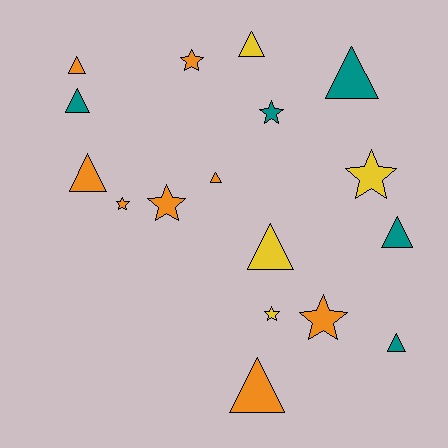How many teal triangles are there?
There are 4 teal triangles.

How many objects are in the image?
There are 17 objects.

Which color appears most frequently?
Orange, with 8 objects.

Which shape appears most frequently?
Triangle, with 10 objects.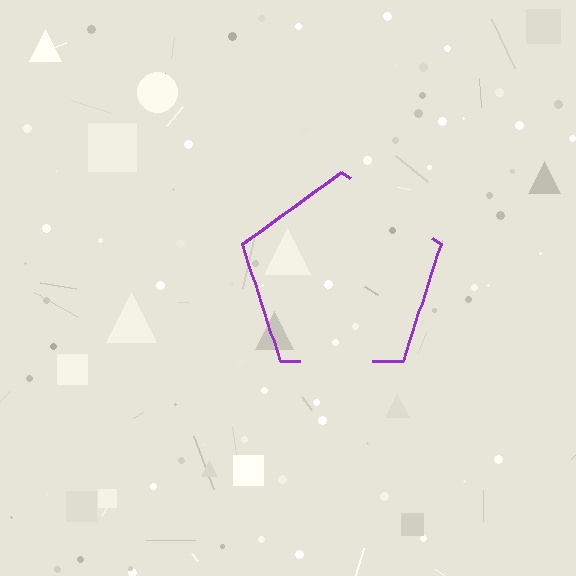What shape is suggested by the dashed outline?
The dashed outline suggests a pentagon.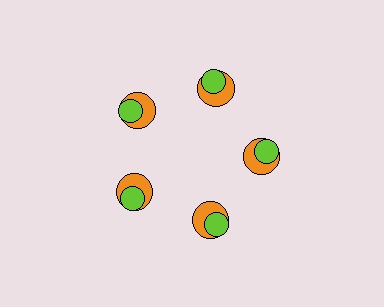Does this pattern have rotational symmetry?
Yes, this pattern has 5-fold rotational symmetry. It looks the same after rotating 72 degrees around the center.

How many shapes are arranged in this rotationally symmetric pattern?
There are 10 shapes, arranged in 5 groups of 2.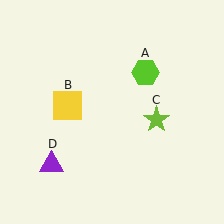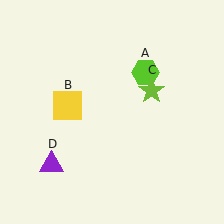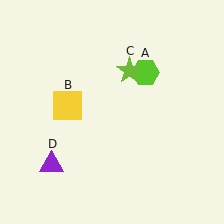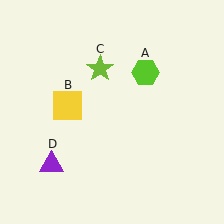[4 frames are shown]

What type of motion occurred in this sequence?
The lime star (object C) rotated counterclockwise around the center of the scene.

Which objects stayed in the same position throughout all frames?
Lime hexagon (object A) and yellow square (object B) and purple triangle (object D) remained stationary.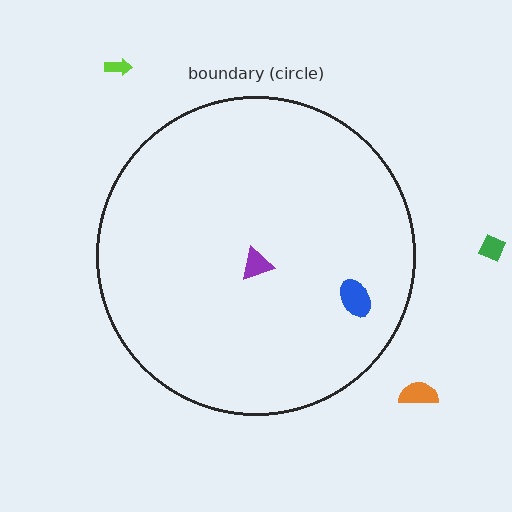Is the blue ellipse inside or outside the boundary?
Inside.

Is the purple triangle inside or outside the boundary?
Inside.